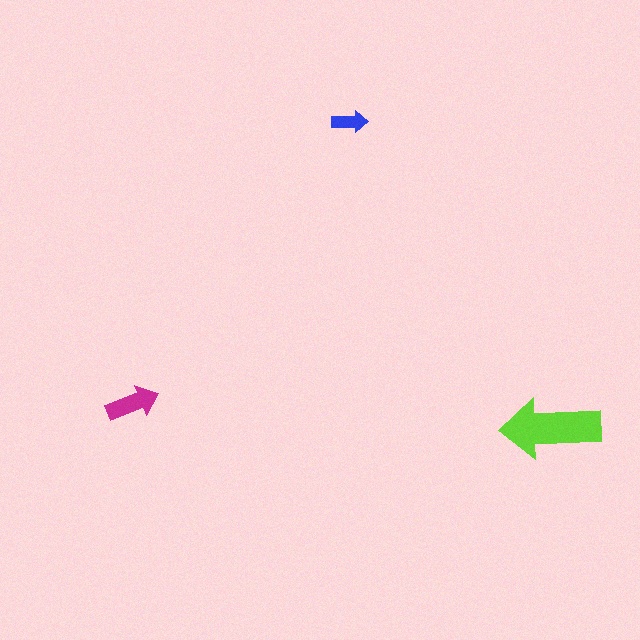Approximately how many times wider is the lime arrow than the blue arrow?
About 3 times wider.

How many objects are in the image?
There are 3 objects in the image.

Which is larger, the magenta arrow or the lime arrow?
The lime one.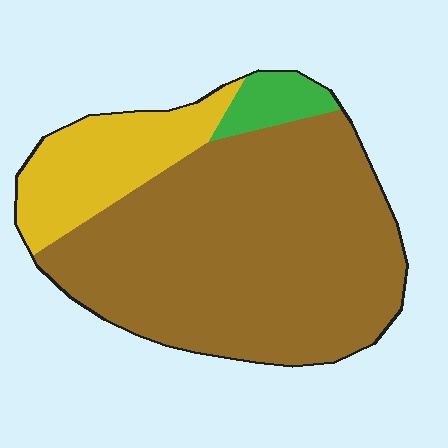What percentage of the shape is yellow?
Yellow takes up less than a quarter of the shape.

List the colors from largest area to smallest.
From largest to smallest: brown, yellow, green.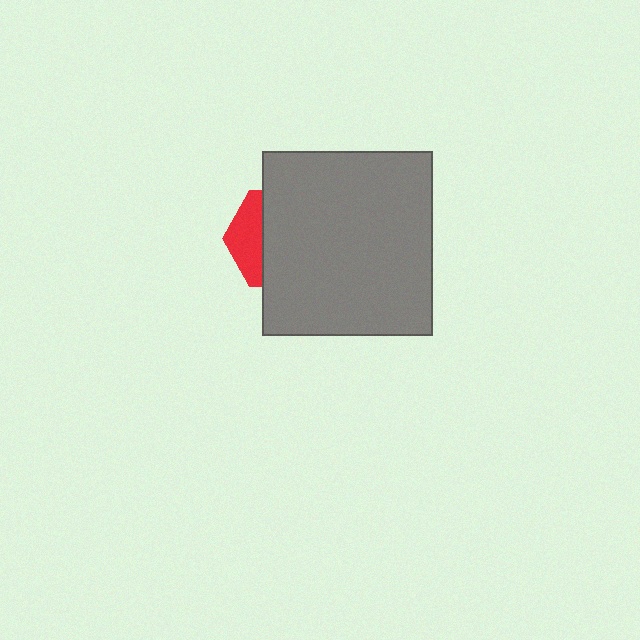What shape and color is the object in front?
The object in front is a gray rectangle.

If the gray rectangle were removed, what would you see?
You would see the complete red hexagon.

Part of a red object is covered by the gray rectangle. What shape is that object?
It is a hexagon.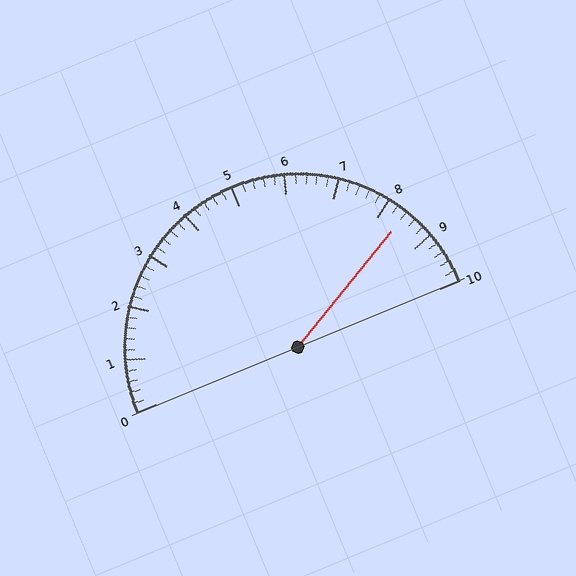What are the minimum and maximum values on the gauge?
The gauge ranges from 0 to 10.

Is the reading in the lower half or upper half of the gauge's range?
The reading is in the upper half of the range (0 to 10).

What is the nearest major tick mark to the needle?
The nearest major tick mark is 8.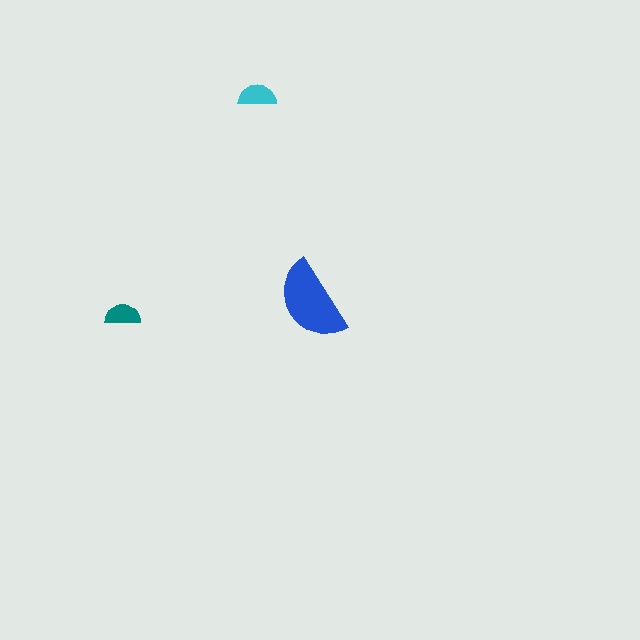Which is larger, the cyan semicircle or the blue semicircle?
The blue one.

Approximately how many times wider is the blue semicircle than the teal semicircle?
About 2.5 times wider.